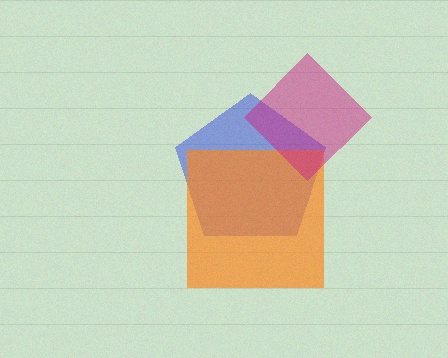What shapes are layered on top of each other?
The layered shapes are: a blue pentagon, an orange square, a magenta diamond.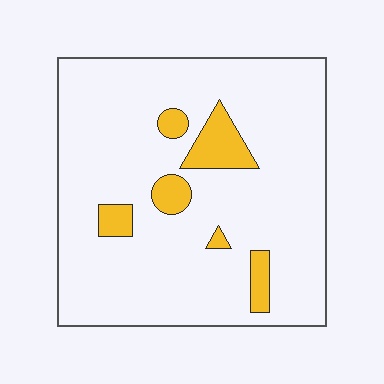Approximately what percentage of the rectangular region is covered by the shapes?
Approximately 10%.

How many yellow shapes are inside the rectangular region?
6.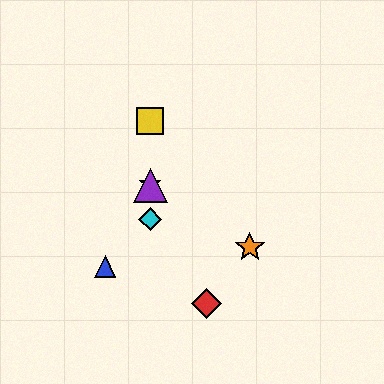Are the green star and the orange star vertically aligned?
No, the green star is at x≈150 and the orange star is at x≈250.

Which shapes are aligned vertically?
The green star, the yellow square, the purple triangle, the cyan diamond are aligned vertically.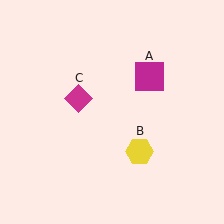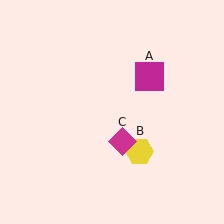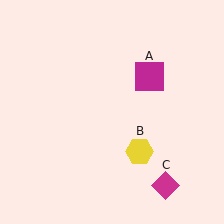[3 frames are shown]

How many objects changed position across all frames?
1 object changed position: magenta diamond (object C).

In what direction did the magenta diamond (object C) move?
The magenta diamond (object C) moved down and to the right.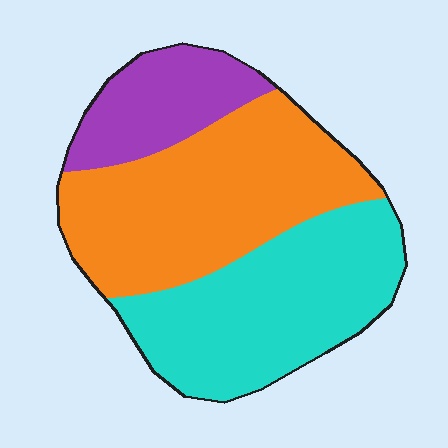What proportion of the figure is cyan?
Cyan takes up about two fifths (2/5) of the figure.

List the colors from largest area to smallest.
From largest to smallest: orange, cyan, purple.